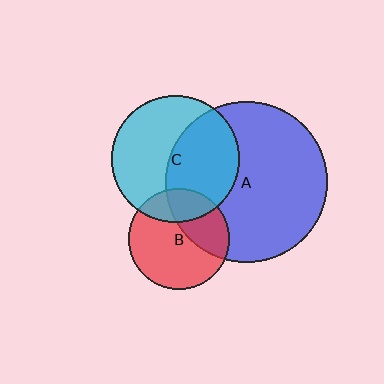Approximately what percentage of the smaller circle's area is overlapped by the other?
Approximately 25%.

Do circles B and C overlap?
Yes.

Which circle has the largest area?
Circle A (blue).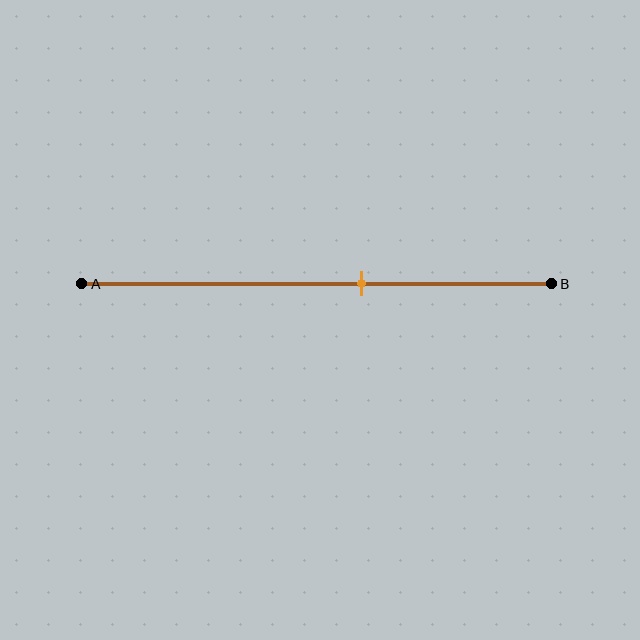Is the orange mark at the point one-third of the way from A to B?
No, the mark is at about 60% from A, not at the 33% one-third point.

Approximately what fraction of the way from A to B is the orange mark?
The orange mark is approximately 60% of the way from A to B.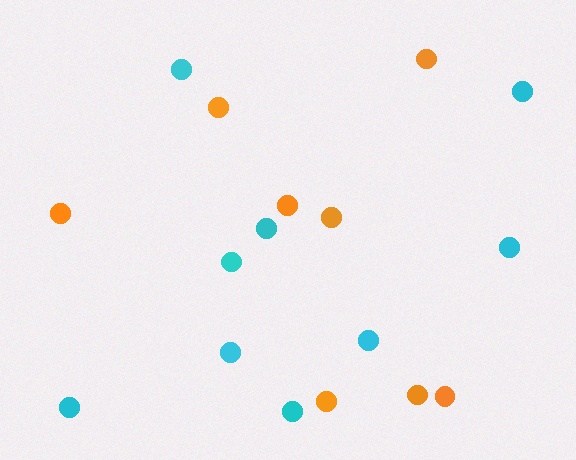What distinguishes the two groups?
There are 2 groups: one group of cyan circles (9) and one group of orange circles (8).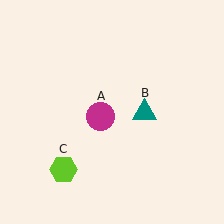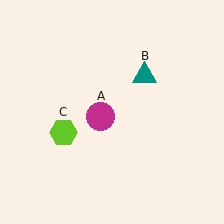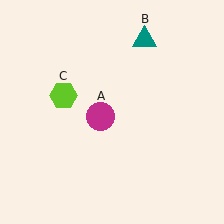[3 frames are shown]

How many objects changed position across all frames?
2 objects changed position: teal triangle (object B), lime hexagon (object C).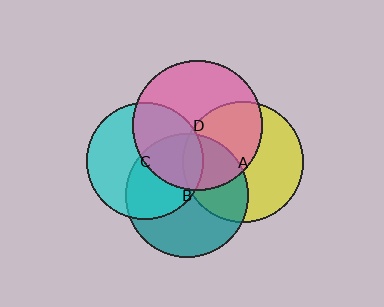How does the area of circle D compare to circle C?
Approximately 1.2 times.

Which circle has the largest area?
Circle D (pink).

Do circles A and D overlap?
Yes.